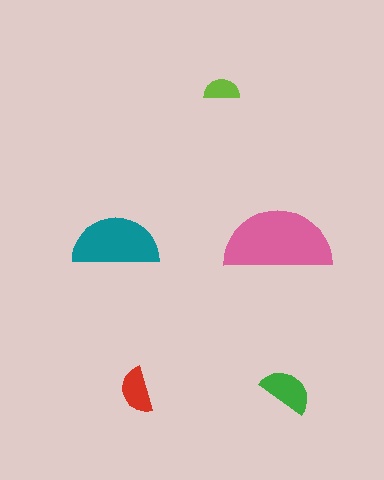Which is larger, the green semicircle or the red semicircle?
The green one.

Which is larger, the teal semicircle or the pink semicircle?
The pink one.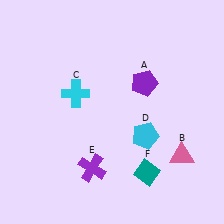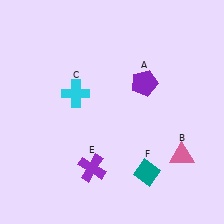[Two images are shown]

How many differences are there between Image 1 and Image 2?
There is 1 difference between the two images.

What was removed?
The cyan pentagon (D) was removed in Image 2.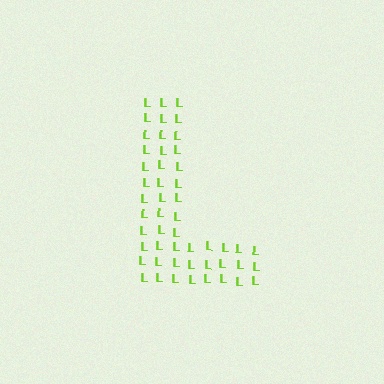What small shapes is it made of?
It is made of small letter L's.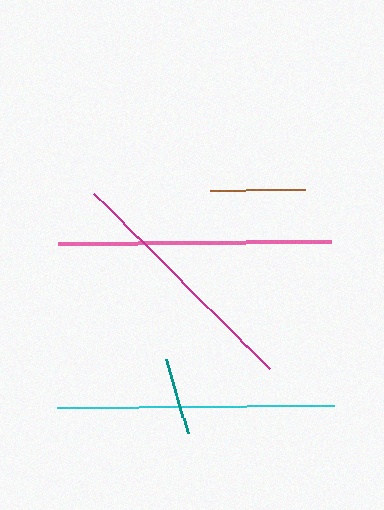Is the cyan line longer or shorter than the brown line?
The cyan line is longer than the brown line.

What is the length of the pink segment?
The pink segment is approximately 273 pixels long.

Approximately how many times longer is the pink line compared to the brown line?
The pink line is approximately 2.9 times the length of the brown line.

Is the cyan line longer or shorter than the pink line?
The cyan line is longer than the pink line.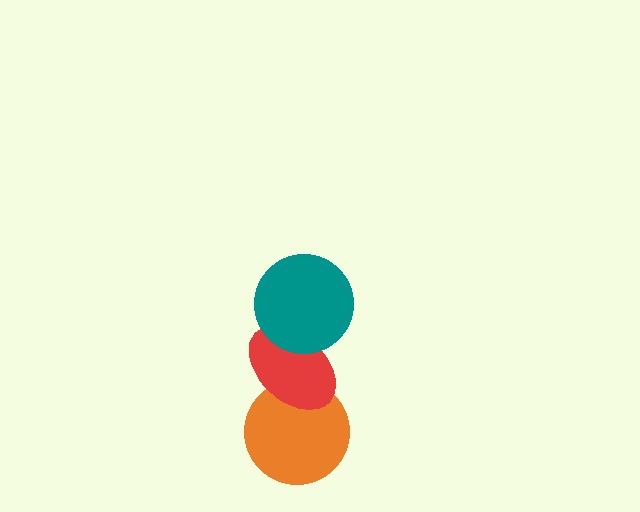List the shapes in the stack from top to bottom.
From top to bottom: the teal circle, the red ellipse, the orange circle.